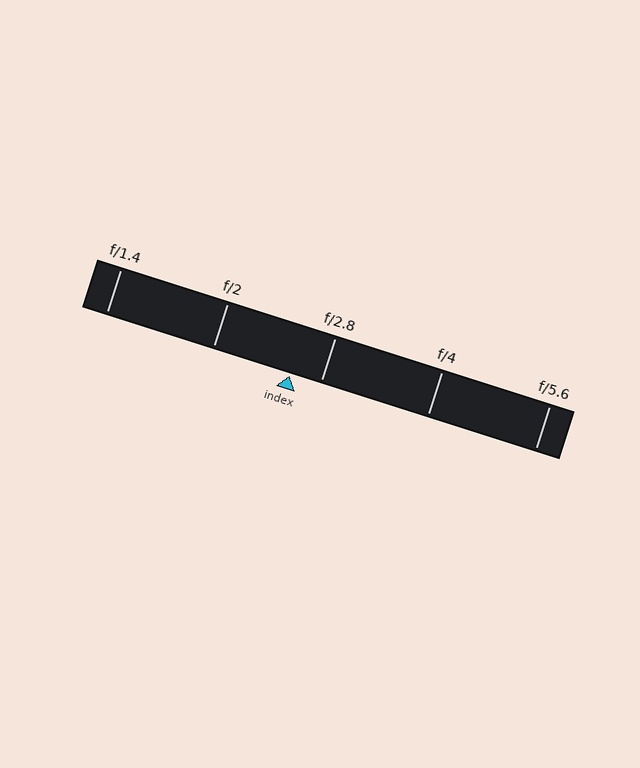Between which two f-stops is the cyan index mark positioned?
The index mark is between f/2 and f/2.8.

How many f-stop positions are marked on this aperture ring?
There are 5 f-stop positions marked.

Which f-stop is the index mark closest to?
The index mark is closest to f/2.8.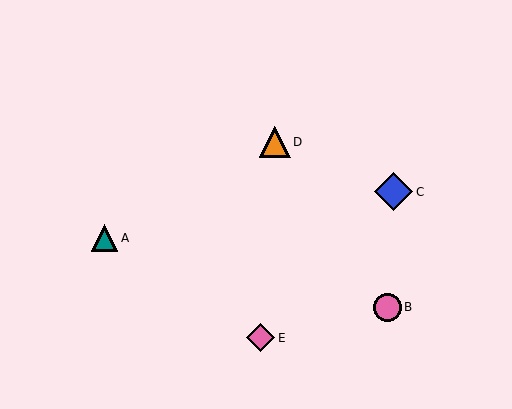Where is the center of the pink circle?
The center of the pink circle is at (387, 307).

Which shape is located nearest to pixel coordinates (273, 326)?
The pink diamond (labeled E) at (261, 338) is nearest to that location.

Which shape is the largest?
The blue diamond (labeled C) is the largest.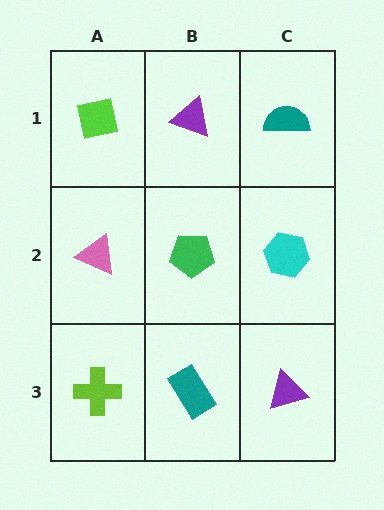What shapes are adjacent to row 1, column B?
A green pentagon (row 2, column B), a lime square (row 1, column A), a teal semicircle (row 1, column C).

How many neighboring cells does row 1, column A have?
2.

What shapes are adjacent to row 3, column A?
A pink triangle (row 2, column A), a teal rectangle (row 3, column B).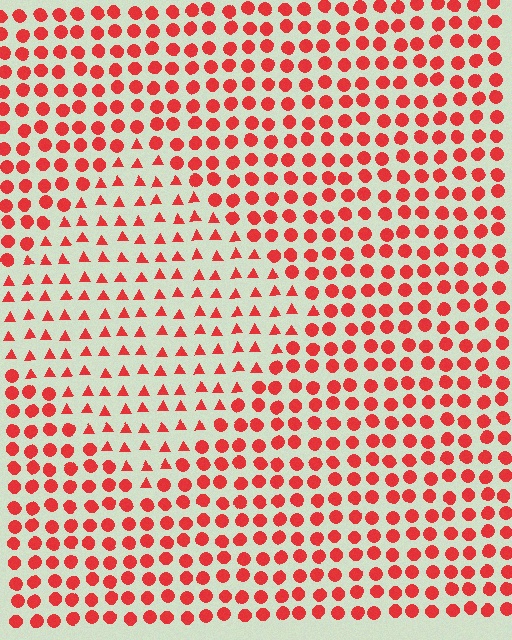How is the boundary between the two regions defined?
The boundary is defined by a change in element shape: triangles inside vs. circles outside. All elements share the same color and spacing.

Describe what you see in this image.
The image is filled with small red elements arranged in a uniform grid. A diamond-shaped region contains triangles, while the surrounding area contains circles. The boundary is defined purely by the change in element shape.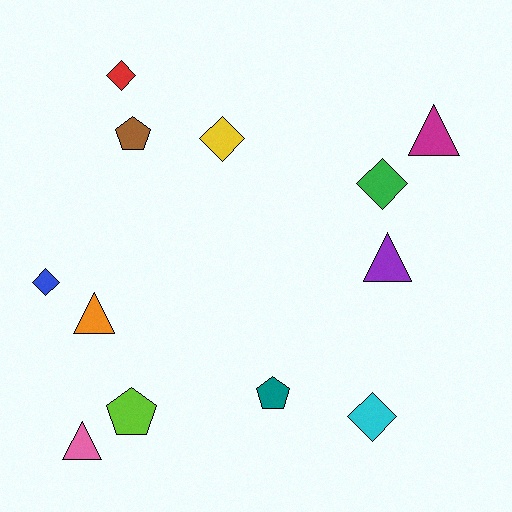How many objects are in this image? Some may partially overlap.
There are 12 objects.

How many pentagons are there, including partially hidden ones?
There are 3 pentagons.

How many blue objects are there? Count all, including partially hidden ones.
There is 1 blue object.